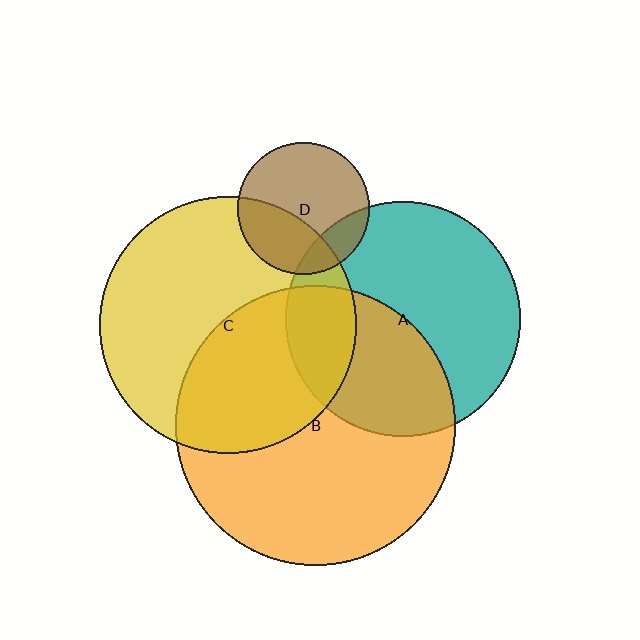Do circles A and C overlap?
Yes.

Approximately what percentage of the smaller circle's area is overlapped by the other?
Approximately 20%.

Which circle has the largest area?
Circle B (orange).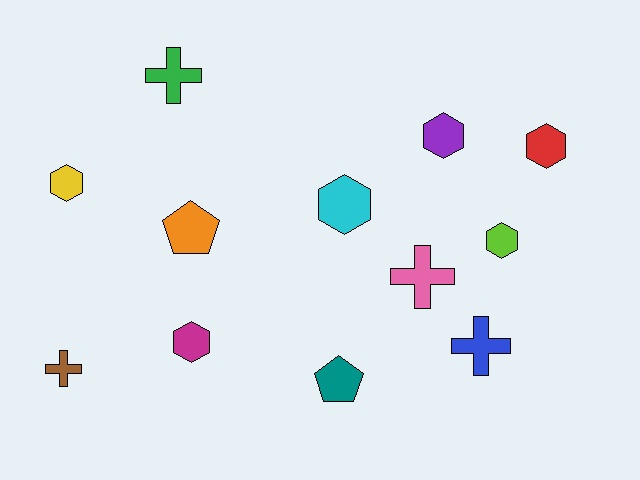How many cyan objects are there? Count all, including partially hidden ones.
There is 1 cyan object.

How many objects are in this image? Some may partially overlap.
There are 12 objects.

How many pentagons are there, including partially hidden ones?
There are 2 pentagons.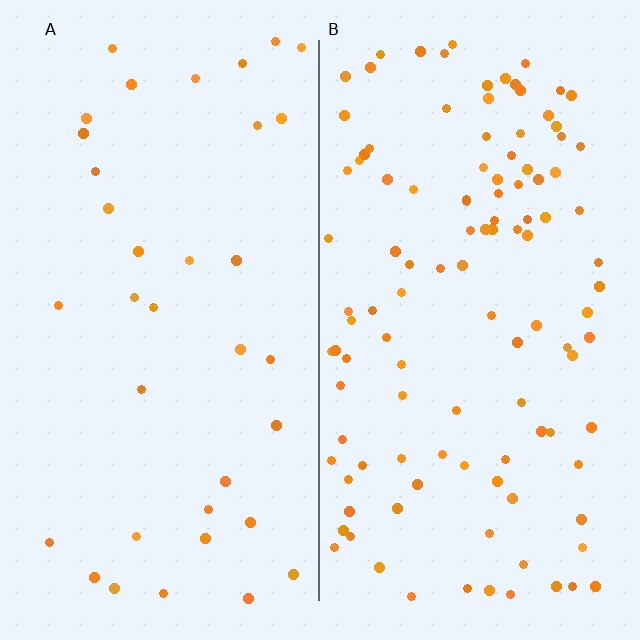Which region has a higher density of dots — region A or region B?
B (the right).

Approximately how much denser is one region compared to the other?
Approximately 3.2× — region B over region A.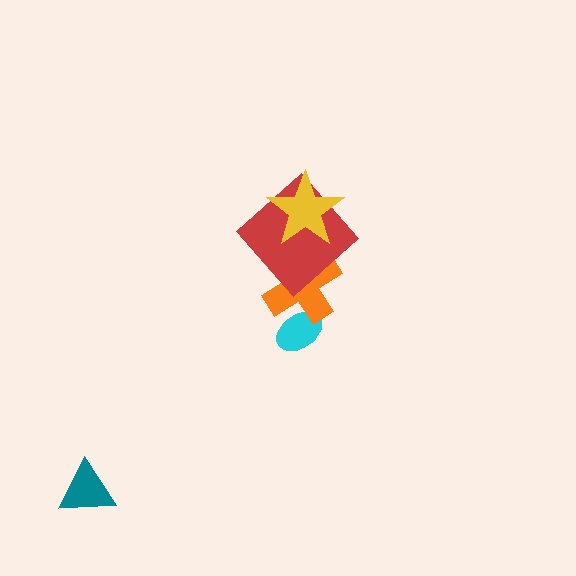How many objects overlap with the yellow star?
1 object overlaps with the yellow star.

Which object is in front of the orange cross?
The red diamond is in front of the orange cross.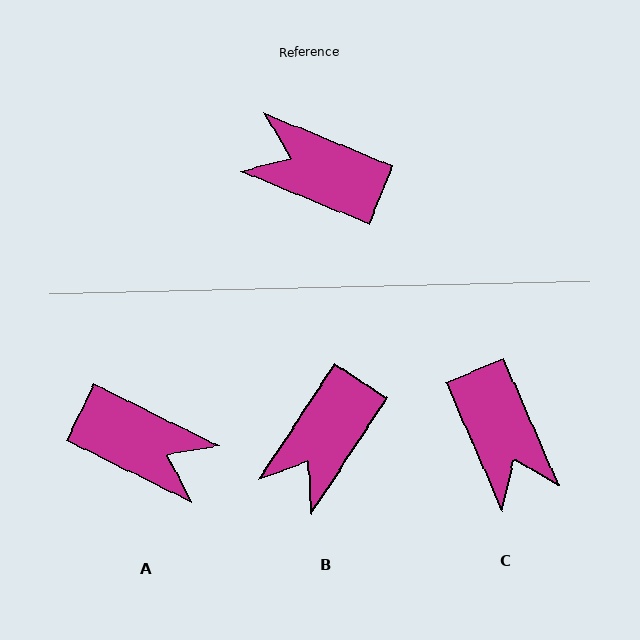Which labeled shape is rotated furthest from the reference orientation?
A, about 176 degrees away.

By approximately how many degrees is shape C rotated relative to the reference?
Approximately 136 degrees counter-clockwise.